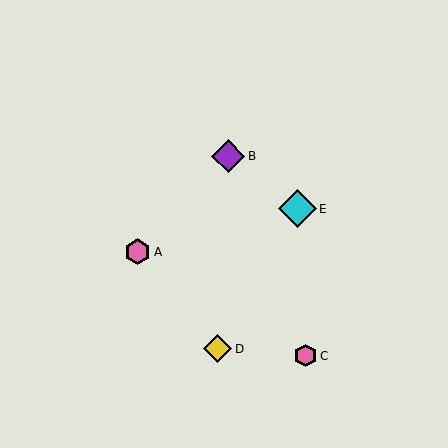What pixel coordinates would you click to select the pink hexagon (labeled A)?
Click at (138, 252) to select the pink hexagon A.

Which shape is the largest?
The cyan diamond (labeled E) is the largest.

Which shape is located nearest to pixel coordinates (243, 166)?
The purple diamond (labeled B) at (228, 156) is nearest to that location.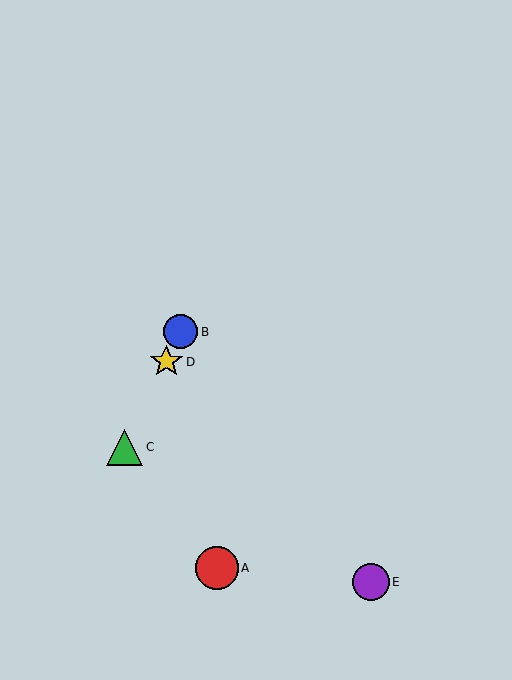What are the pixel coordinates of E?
Object E is at (371, 582).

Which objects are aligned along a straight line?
Objects B, C, D are aligned along a straight line.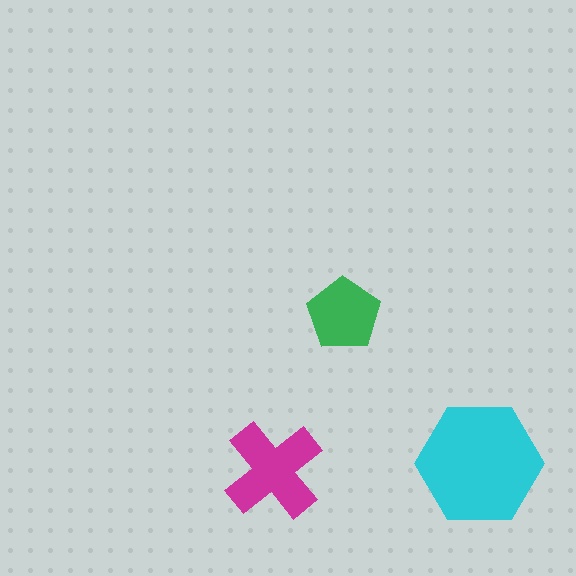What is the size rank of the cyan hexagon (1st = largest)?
1st.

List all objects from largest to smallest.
The cyan hexagon, the magenta cross, the green pentagon.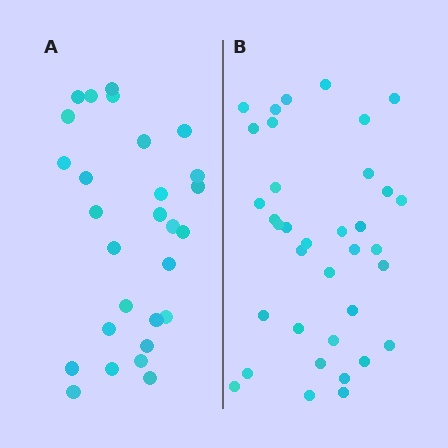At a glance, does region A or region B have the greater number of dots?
Region B (the right region) has more dots.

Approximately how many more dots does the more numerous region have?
Region B has roughly 8 or so more dots than region A.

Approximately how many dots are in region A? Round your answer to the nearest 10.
About 30 dots. (The exact count is 28, which rounds to 30.)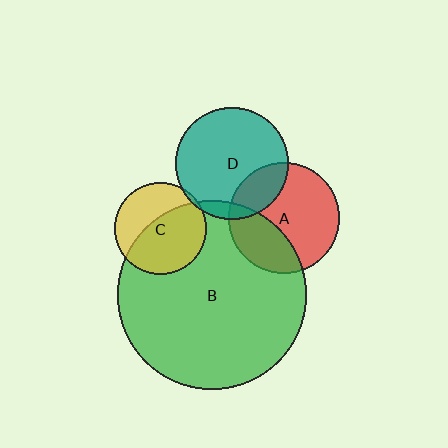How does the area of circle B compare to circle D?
Approximately 2.8 times.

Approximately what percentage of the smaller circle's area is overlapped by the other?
Approximately 10%.